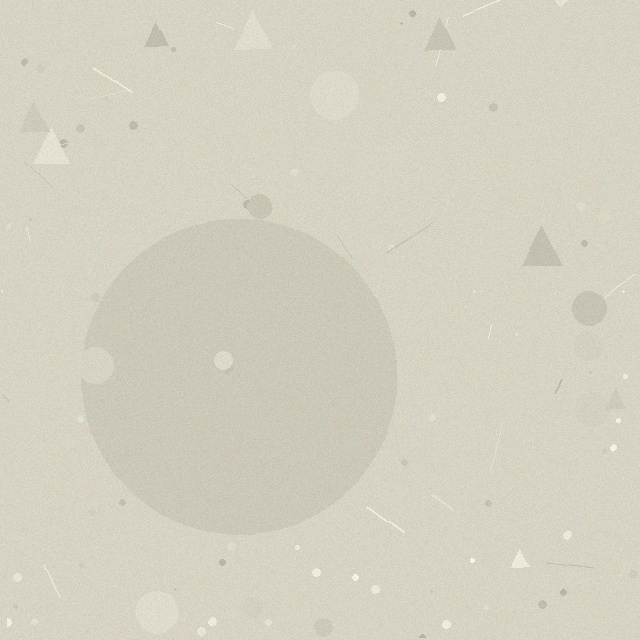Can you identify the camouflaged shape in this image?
The camouflaged shape is a circle.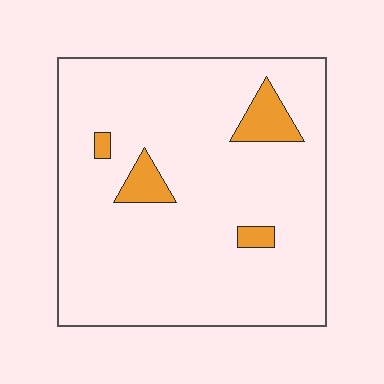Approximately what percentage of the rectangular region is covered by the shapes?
Approximately 10%.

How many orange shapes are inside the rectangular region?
4.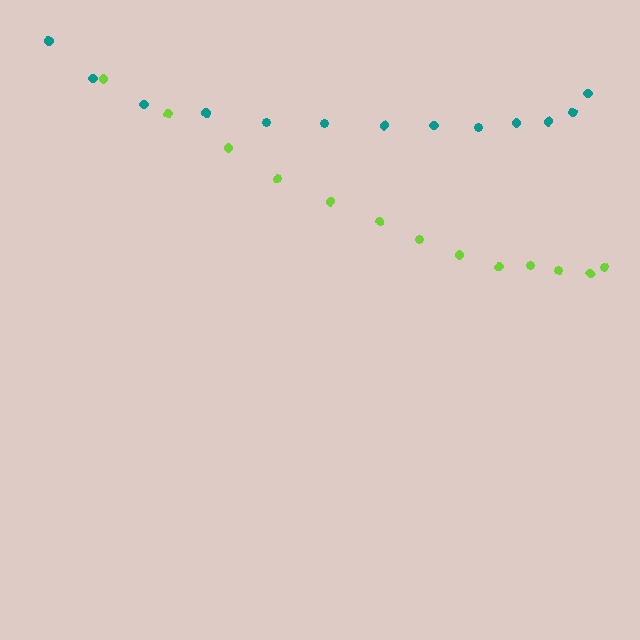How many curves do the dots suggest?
There are 2 distinct paths.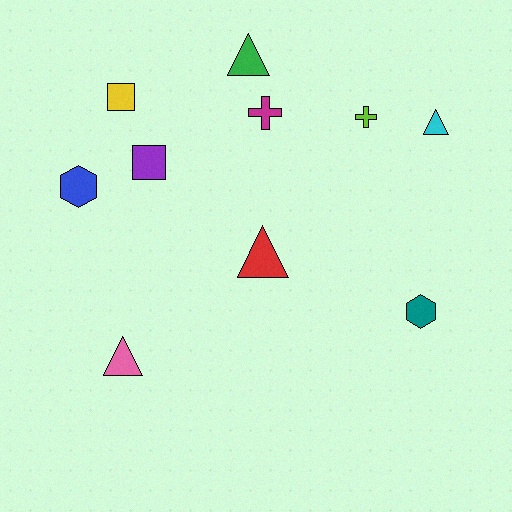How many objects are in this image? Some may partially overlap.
There are 10 objects.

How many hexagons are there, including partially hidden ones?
There are 2 hexagons.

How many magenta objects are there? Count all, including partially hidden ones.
There is 1 magenta object.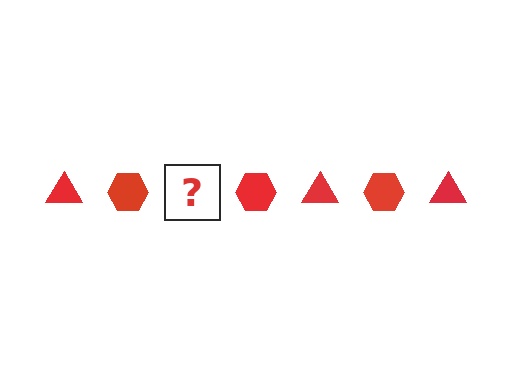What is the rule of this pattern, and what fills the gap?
The rule is that the pattern cycles through triangle, hexagon shapes in red. The gap should be filled with a red triangle.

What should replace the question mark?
The question mark should be replaced with a red triangle.